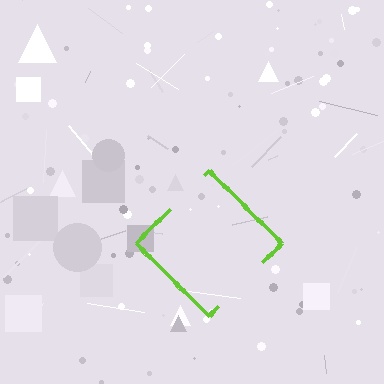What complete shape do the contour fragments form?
The contour fragments form a diamond.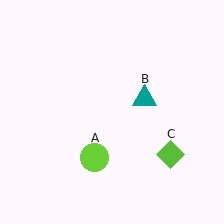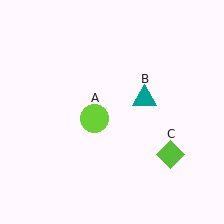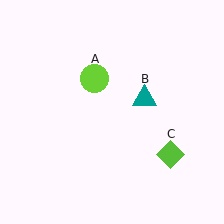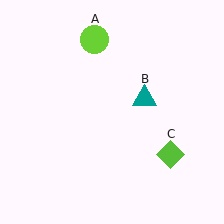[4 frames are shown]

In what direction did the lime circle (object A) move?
The lime circle (object A) moved up.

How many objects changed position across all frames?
1 object changed position: lime circle (object A).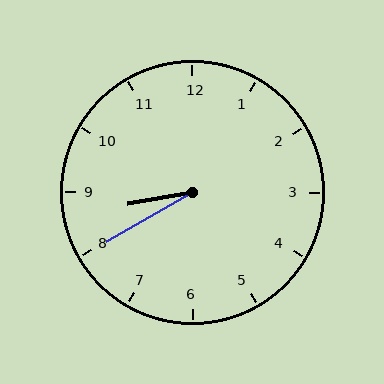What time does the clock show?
8:40.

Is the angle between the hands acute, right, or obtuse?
It is acute.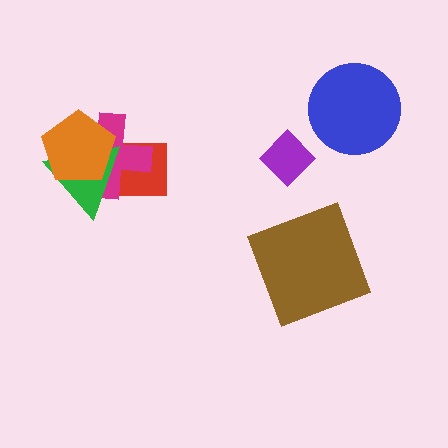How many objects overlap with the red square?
2 objects overlap with the red square.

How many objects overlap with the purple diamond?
0 objects overlap with the purple diamond.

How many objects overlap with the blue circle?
0 objects overlap with the blue circle.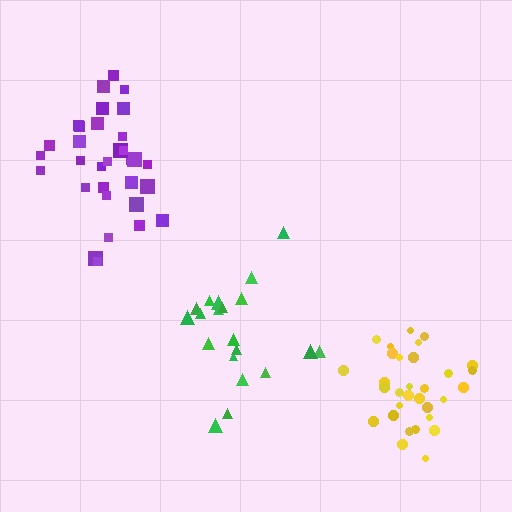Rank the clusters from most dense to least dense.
purple, yellow, green.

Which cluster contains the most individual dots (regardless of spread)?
Purple (32).